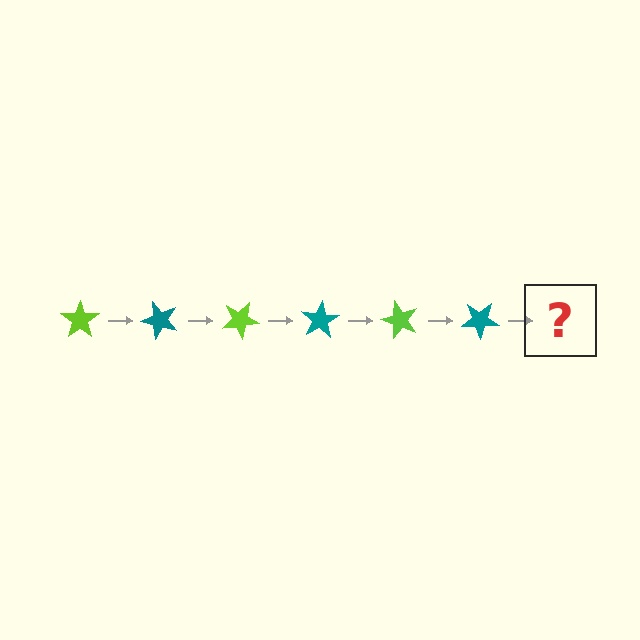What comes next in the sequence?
The next element should be a lime star, rotated 300 degrees from the start.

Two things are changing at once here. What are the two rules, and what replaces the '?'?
The two rules are that it rotates 50 degrees each step and the color cycles through lime and teal. The '?' should be a lime star, rotated 300 degrees from the start.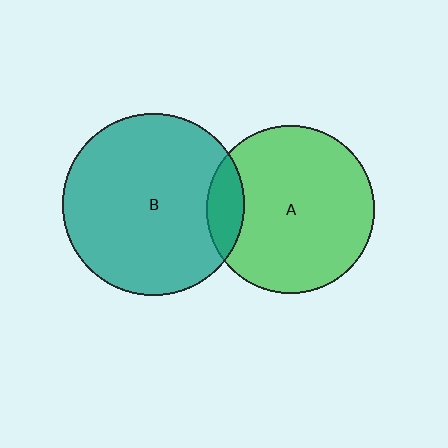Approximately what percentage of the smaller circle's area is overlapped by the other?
Approximately 15%.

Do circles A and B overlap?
Yes.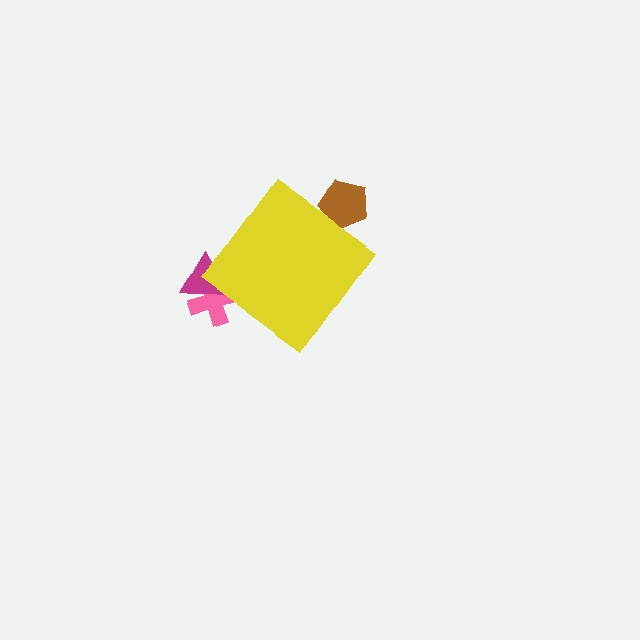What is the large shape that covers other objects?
A yellow diamond.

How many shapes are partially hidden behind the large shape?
3 shapes are partially hidden.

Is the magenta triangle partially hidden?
Yes, the magenta triangle is partially hidden behind the yellow diamond.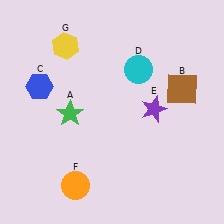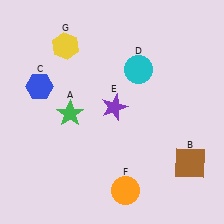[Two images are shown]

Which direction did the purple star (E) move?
The purple star (E) moved left.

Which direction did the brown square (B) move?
The brown square (B) moved down.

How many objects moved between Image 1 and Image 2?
3 objects moved between the two images.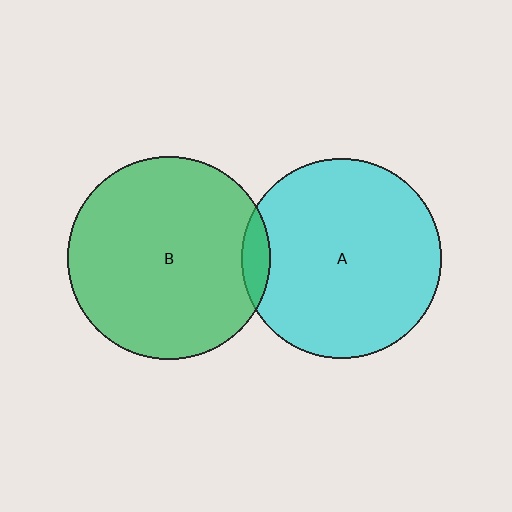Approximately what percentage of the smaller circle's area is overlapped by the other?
Approximately 5%.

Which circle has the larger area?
Circle B (green).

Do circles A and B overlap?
Yes.